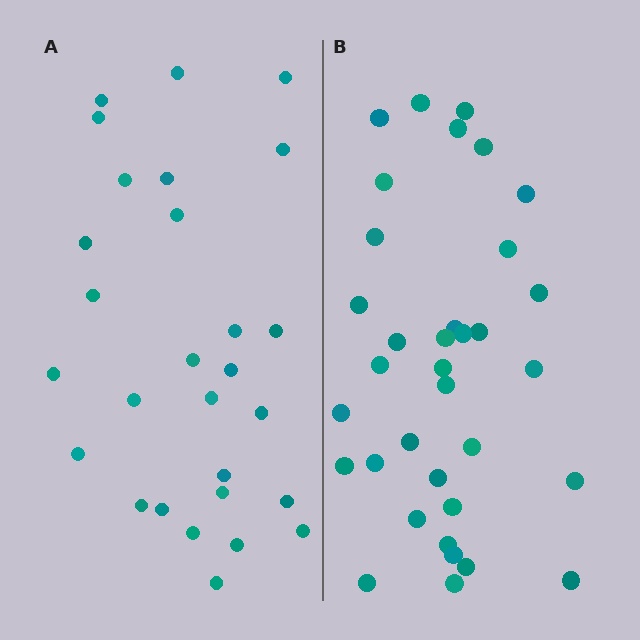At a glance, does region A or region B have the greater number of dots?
Region B (the right region) has more dots.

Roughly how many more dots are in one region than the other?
Region B has roughly 8 or so more dots than region A.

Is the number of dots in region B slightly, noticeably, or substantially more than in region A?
Region B has noticeably more, but not dramatically so. The ratio is roughly 1.2 to 1.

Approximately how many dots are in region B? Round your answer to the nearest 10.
About 40 dots. (The exact count is 35, which rounds to 40.)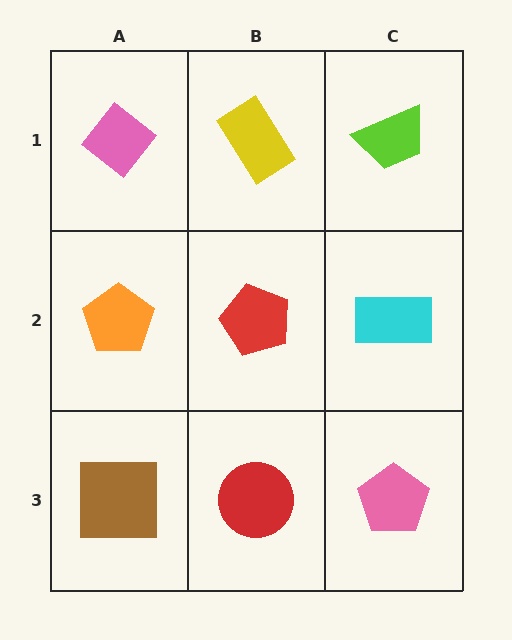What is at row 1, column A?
A pink diamond.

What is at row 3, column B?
A red circle.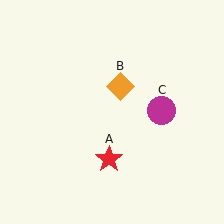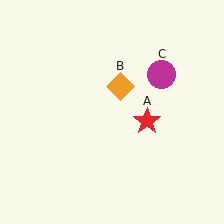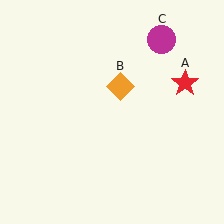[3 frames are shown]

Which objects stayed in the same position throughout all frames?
Orange diamond (object B) remained stationary.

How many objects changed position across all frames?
2 objects changed position: red star (object A), magenta circle (object C).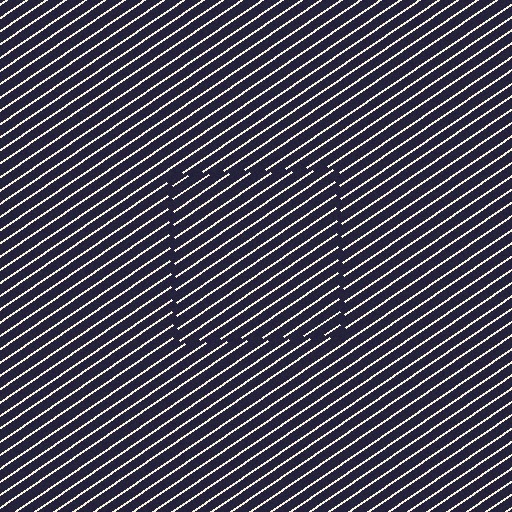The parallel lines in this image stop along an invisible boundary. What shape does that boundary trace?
An illusory square. The interior of the shape contains the same grating, shifted by half a period — the contour is defined by the phase discontinuity where line-ends from the inner and outer gratings abut.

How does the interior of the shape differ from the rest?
The interior of the shape contains the same grating, shifted by half a period — the contour is defined by the phase discontinuity where line-ends from the inner and outer gratings abut.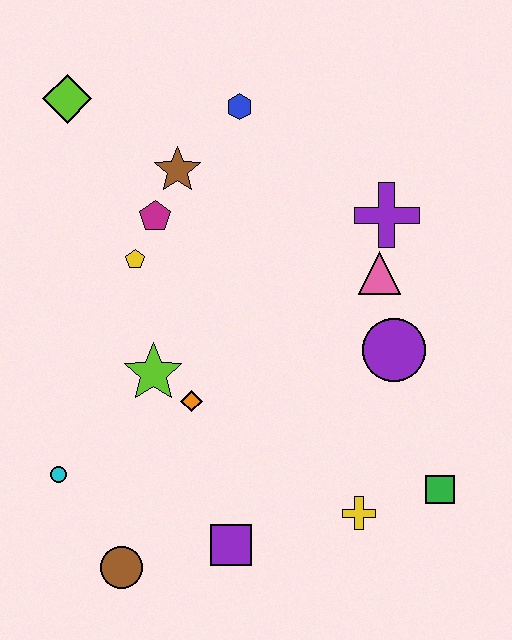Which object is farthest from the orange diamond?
The lime diamond is farthest from the orange diamond.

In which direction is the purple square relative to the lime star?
The purple square is below the lime star.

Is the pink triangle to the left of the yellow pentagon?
No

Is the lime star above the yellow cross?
Yes